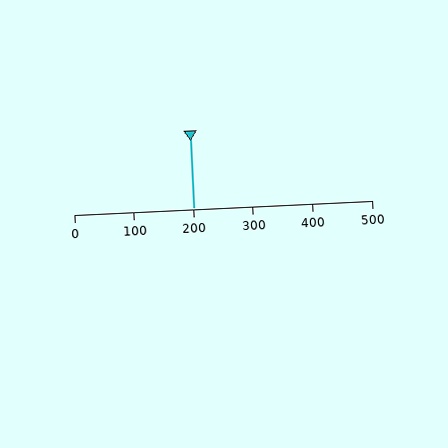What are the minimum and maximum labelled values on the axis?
The axis runs from 0 to 500.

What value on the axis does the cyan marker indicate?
The marker indicates approximately 200.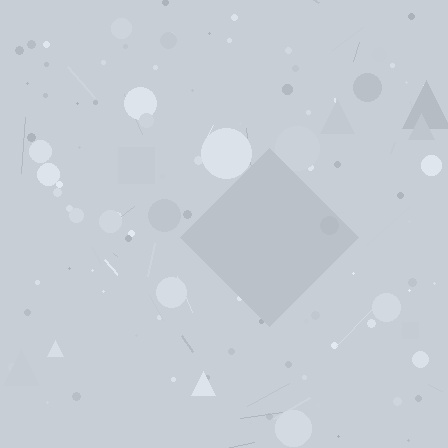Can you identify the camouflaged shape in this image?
The camouflaged shape is a diamond.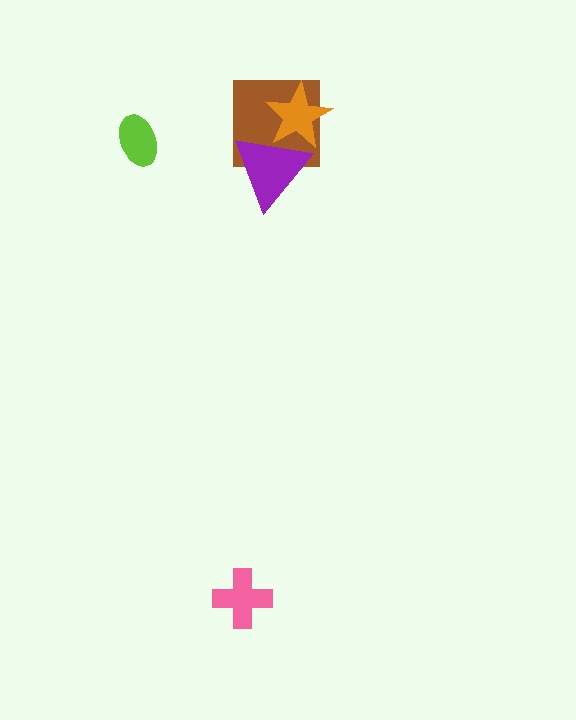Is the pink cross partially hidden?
No, no other shape covers it.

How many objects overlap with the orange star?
2 objects overlap with the orange star.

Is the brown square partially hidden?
Yes, it is partially covered by another shape.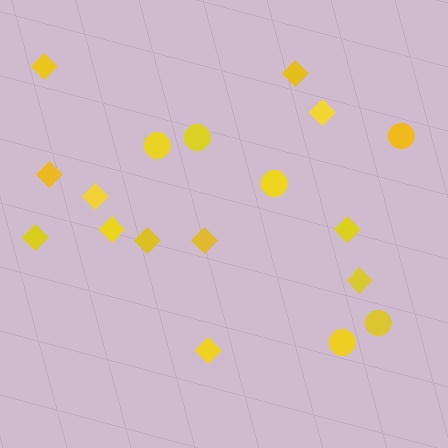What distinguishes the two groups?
There are 2 groups: one group of circles (6) and one group of diamonds (12).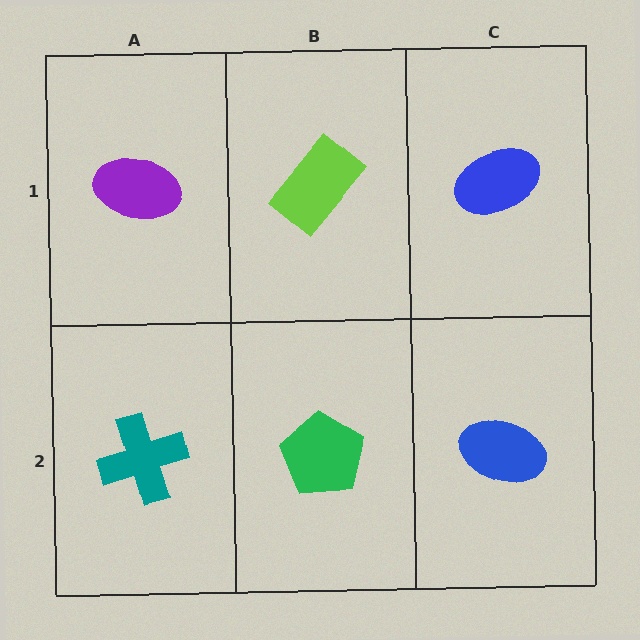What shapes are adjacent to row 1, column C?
A blue ellipse (row 2, column C), a lime rectangle (row 1, column B).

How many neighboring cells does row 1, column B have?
3.